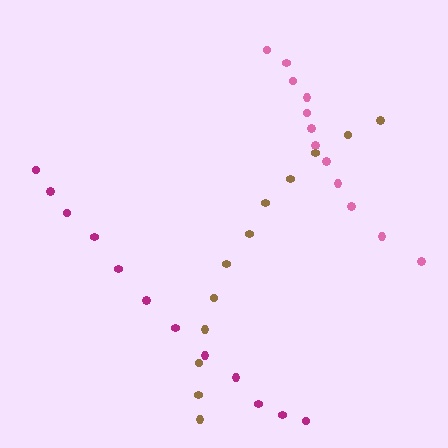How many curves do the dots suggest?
There are 3 distinct paths.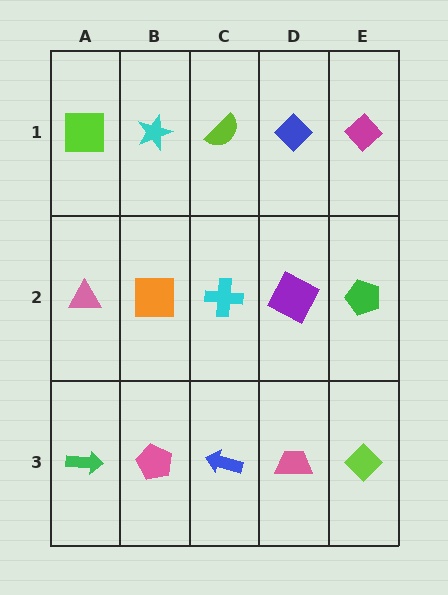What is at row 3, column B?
A pink pentagon.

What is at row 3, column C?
A blue arrow.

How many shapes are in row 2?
5 shapes.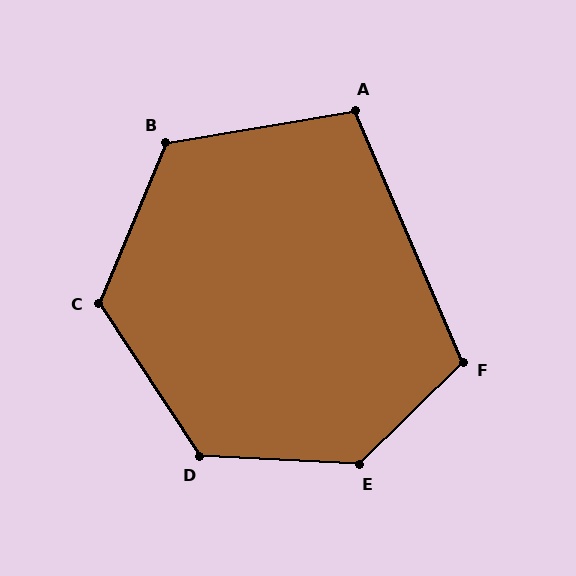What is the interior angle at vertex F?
Approximately 111 degrees (obtuse).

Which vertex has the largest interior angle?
E, at approximately 133 degrees.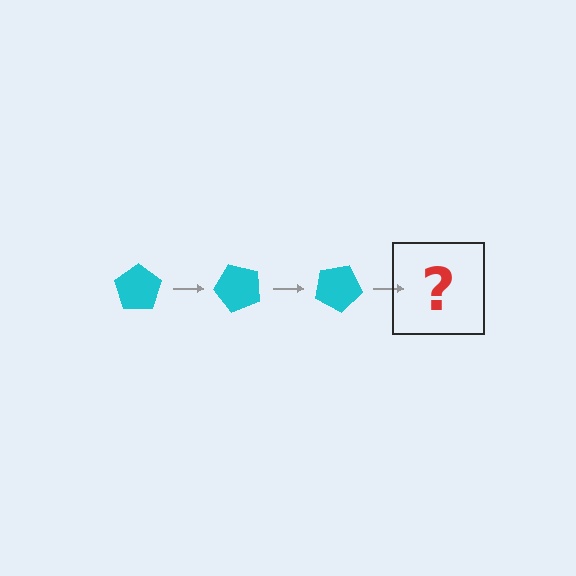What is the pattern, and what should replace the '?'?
The pattern is that the pentagon rotates 50 degrees each step. The '?' should be a cyan pentagon rotated 150 degrees.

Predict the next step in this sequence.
The next step is a cyan pentagon rotated 150 degrees.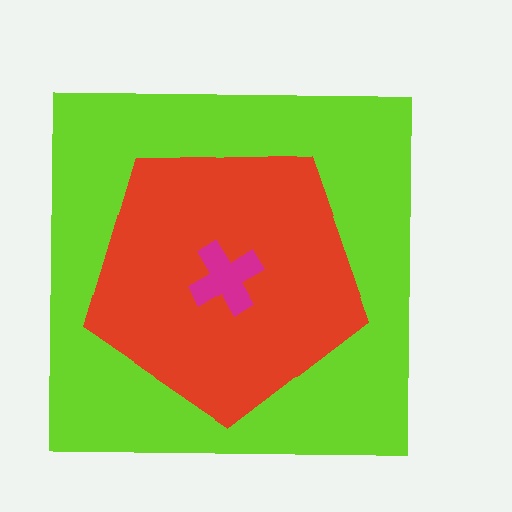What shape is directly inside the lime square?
The red pentagon.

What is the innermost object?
The magenta cross.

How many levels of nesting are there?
3.